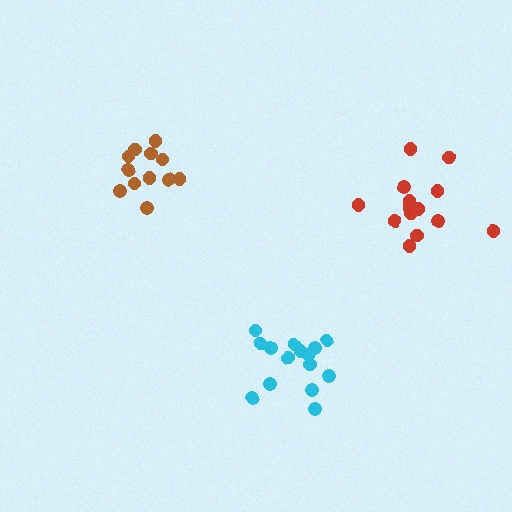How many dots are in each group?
Group 1: 15 dots, Group 2: 12 dots, Group 3: 15 dots (42 total).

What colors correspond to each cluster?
The clusters are colored: cyan, brown, red.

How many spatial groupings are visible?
There are 3 spatial groupings.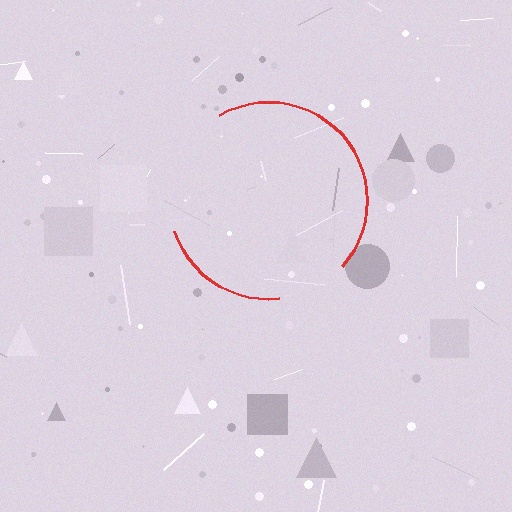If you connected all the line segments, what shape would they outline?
They would outline a circle.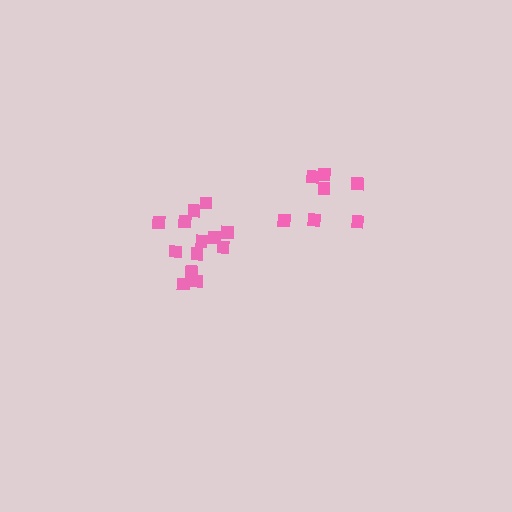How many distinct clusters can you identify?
There are 2 distinct clusters.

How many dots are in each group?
Group 1: 13 dots, Group 2: 7 dots (20 total).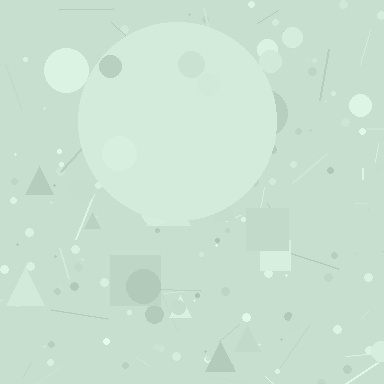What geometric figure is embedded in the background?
A circle is embedded in the background.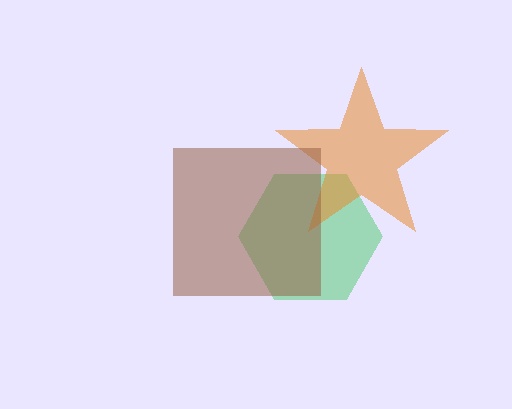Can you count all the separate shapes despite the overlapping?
Yes, there are 3 separate shapes.